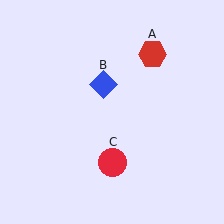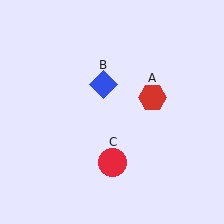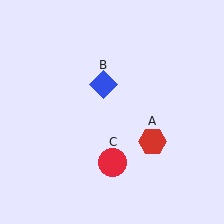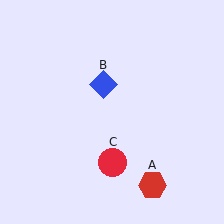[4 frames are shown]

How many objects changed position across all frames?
1 object changed position: red hexagon (object A).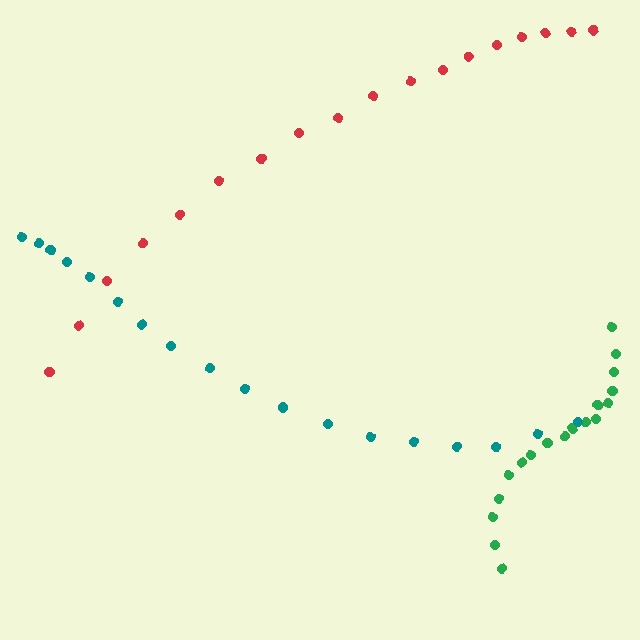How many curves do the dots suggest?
There are 3 distinct paths.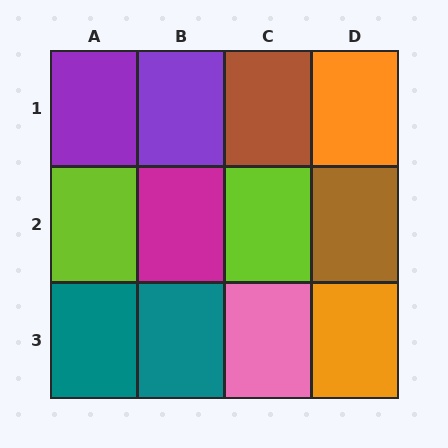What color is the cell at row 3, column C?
Pink.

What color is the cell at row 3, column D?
Orange.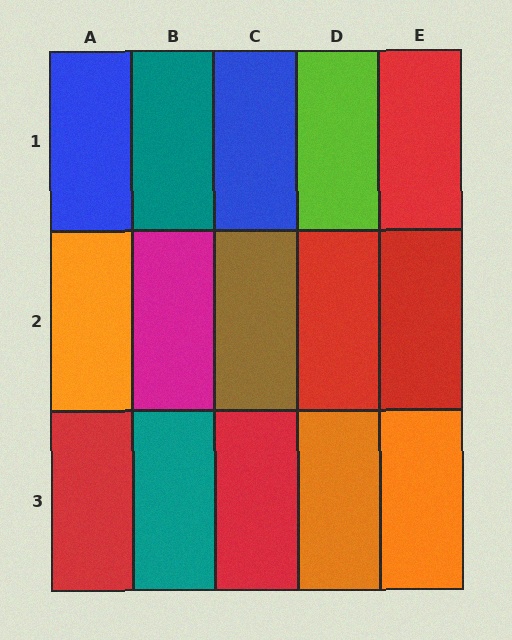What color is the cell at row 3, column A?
Red.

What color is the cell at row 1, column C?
Blue.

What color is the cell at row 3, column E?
Orange.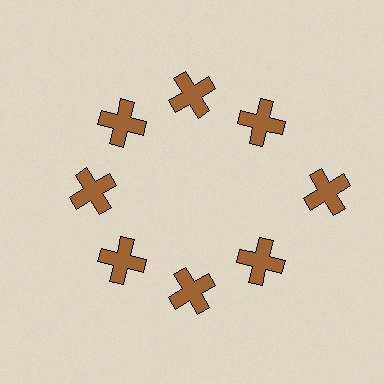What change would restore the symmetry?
The symmetry would be restored by moving it inward, back onto the ring so that all 8 crosses sit at equal angles and equal distance from the center.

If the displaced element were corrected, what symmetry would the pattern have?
It would have 8-fold rotational symmetry — the pattern would map onto itself every 45 degrees.